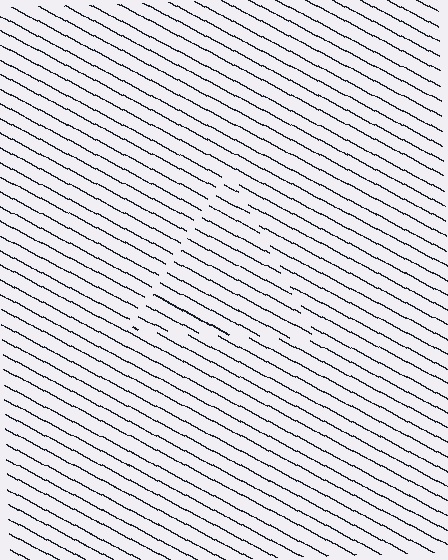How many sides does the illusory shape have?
3 sides — the line-ends trace a triangle.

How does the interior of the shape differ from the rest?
The interior of the shape contains the same grating, shifted by half a period — the contour is defined by the phase discontinuity where line-ends from the inner and outer gratings abut.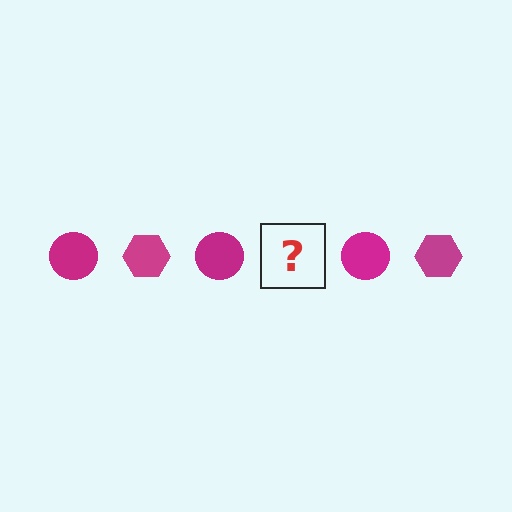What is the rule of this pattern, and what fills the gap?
The rule is that the pattern cycles through circle, hexagon shapes in magenta. The gap should be filled with a magenta hexagon.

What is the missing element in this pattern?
The missing element is a magenta hexagon.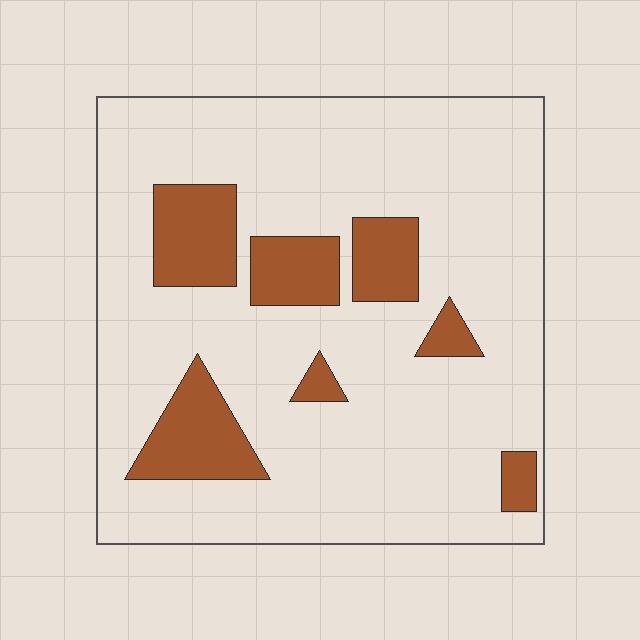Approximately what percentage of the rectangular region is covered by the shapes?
Approximately 20%.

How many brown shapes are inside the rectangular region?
7.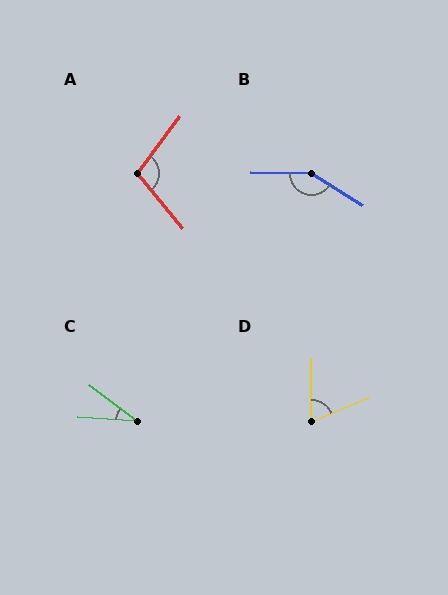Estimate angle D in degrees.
Approximately 68 degrees.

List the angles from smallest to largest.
C (34°), D (68°), A (103°), B (150°).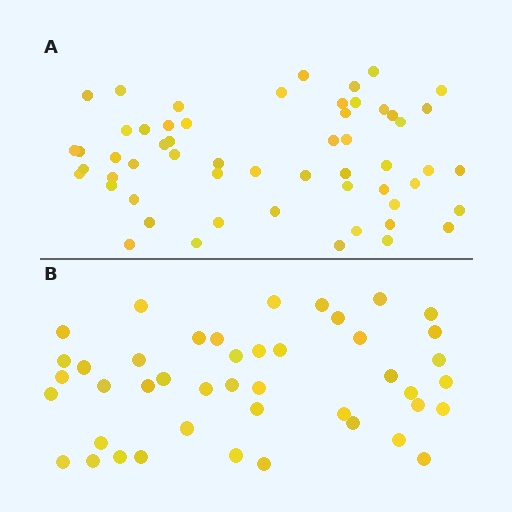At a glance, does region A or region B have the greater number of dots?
Region A (the top region) has more dots.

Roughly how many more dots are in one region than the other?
Region A has roughly 12 or so more dots than region B.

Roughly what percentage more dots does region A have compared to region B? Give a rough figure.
About 25% more.